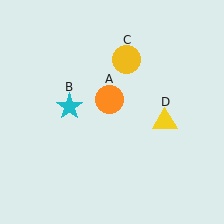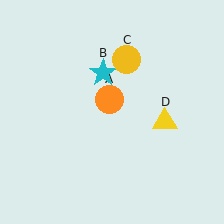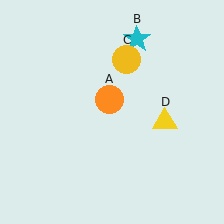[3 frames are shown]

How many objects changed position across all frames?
1 object changed position: cyan star (object B).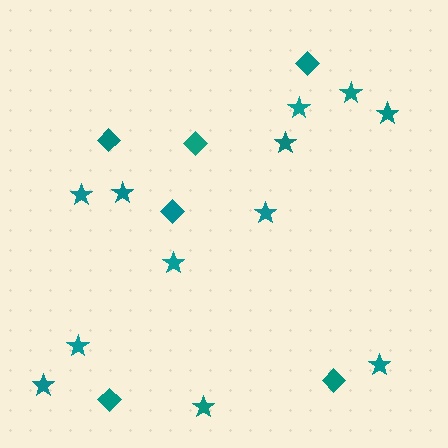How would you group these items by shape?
There are 2 groups: one group of diamonds (6) and one group of stars (12).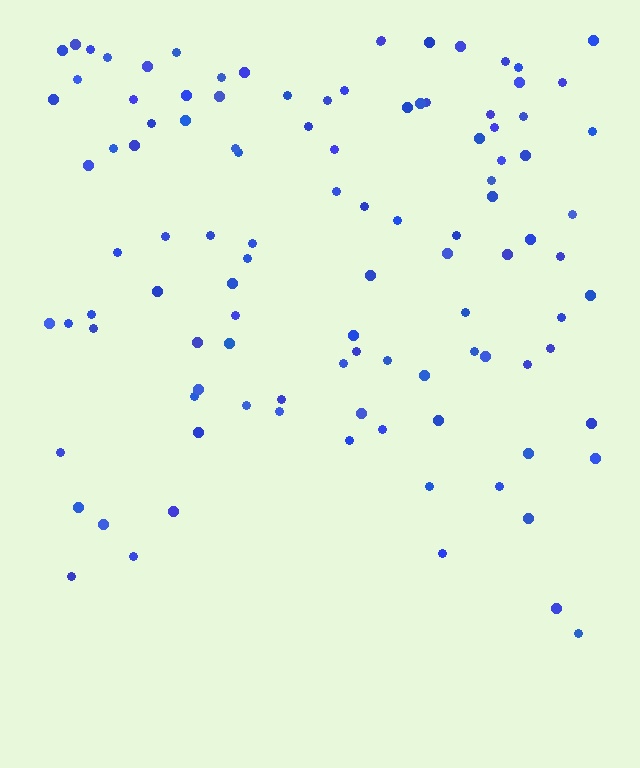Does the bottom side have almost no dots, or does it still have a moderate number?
Still a moderate number, just noticeably fewer than the top.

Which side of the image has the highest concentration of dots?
The top.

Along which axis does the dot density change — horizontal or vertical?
Vertical.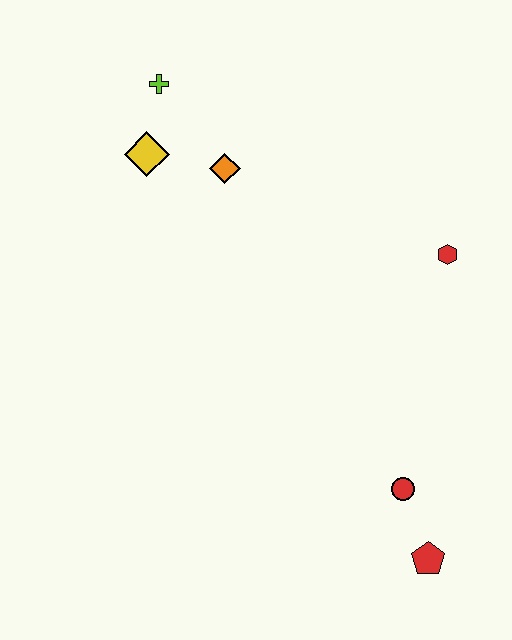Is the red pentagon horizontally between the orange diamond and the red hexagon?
Yes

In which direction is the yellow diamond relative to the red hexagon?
The yellow diamond is to the left of the red hexagon.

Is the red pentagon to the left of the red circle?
No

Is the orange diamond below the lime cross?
Yes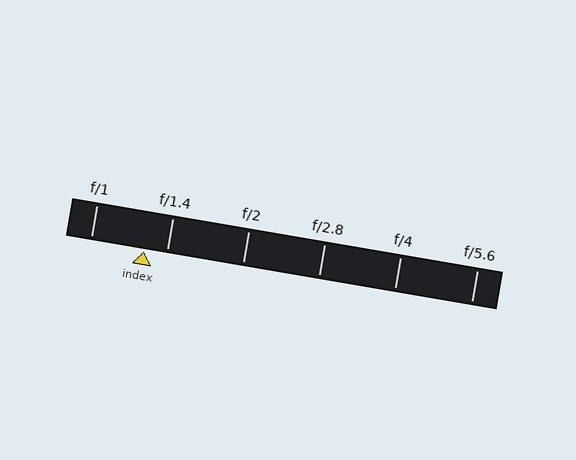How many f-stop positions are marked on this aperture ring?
There are 6 f-stop positions marked.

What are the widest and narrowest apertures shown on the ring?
The widest aperture shown is f/1 and the narrowest is f/5.6.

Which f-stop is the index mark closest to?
The index mark is closest to f/1.4.